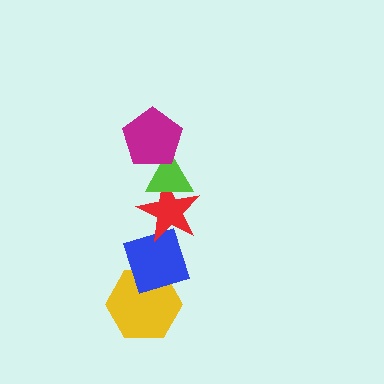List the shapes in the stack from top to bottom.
From top to bottom: the magenta pentagon, the lime triangle, the red star, the blue diamond, the yellow hexagon.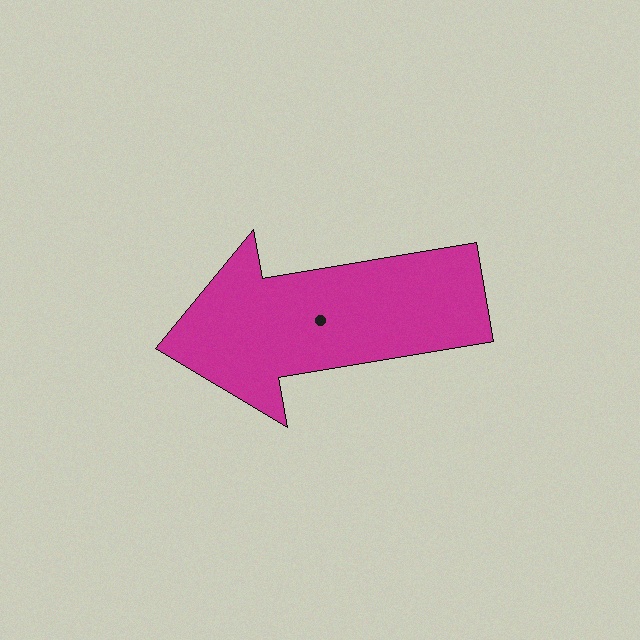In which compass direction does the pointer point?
West.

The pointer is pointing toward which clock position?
Roughly 9 o'clock.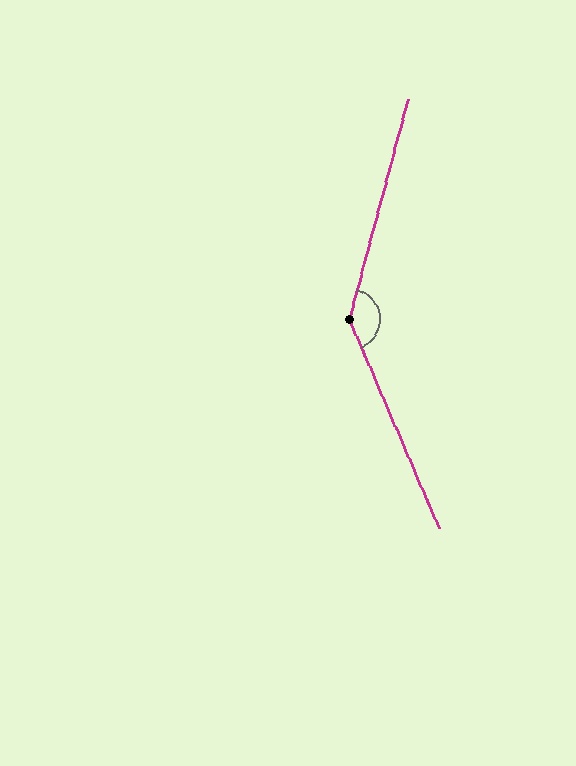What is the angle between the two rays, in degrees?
Approximately 141 degrees.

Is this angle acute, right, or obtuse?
It is obtuse.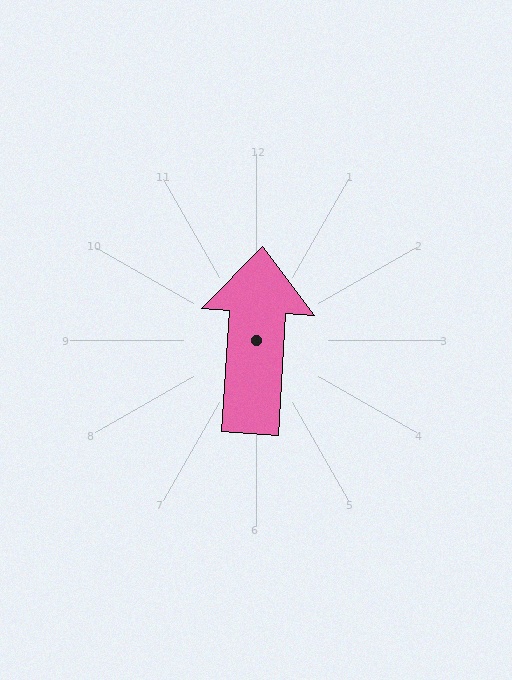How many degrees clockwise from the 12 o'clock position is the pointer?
Approximately 4 degrees.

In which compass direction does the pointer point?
North.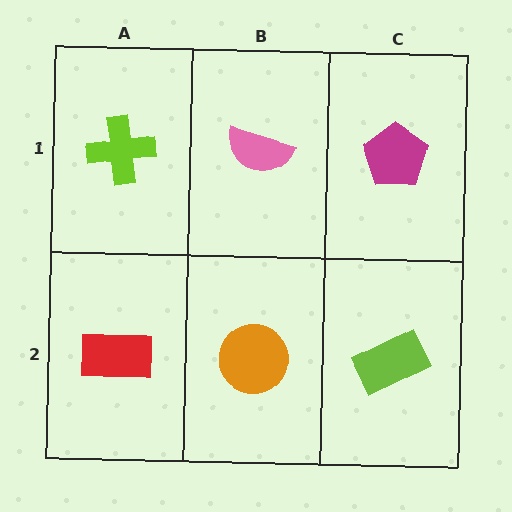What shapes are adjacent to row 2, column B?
A pink semicircle (row 1, column B), a red rectangle (row 2, column A), a lime rectangle (row 2, column C).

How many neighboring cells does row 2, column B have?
3.